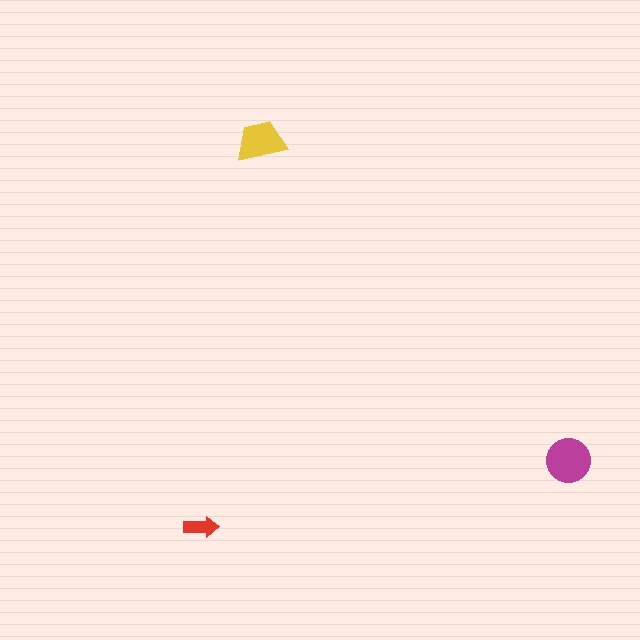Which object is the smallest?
The red arrow.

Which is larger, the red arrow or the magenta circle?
The magenta circle.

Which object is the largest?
The magenta circle.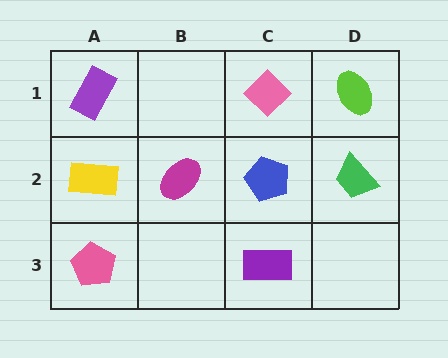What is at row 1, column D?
A lime ellipse.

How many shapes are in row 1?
3 shapes.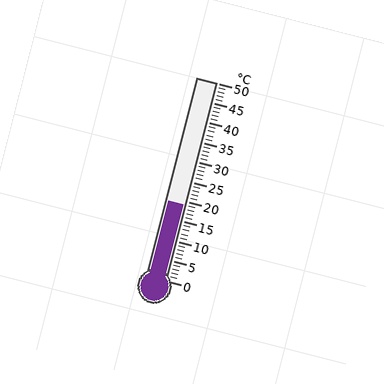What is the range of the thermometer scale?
The thermometer scale ranges from 0°C to 50°C.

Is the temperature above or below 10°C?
The temperature is above 10°C.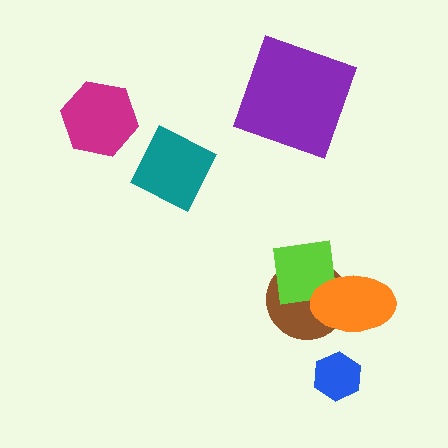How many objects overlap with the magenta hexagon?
0 objects overlap with the magenta hexagon.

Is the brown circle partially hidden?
Yes, it is partially covered by another shape.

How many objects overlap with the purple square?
0 objects overlap with the purple square.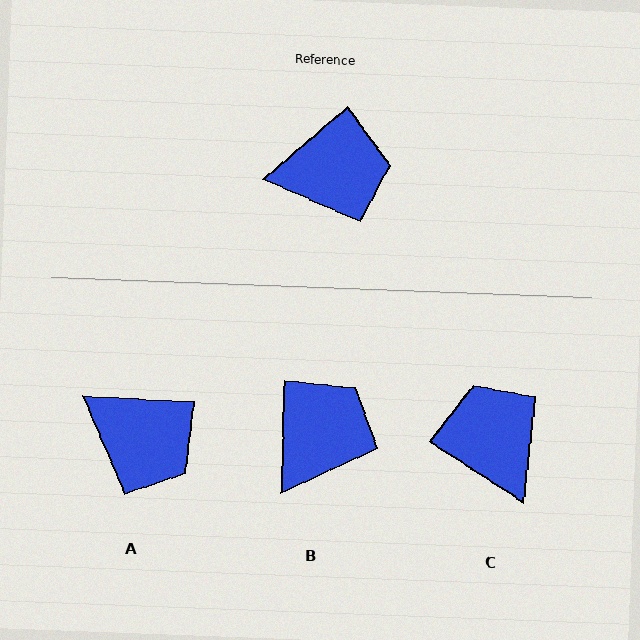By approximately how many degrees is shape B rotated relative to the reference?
Approximately 48 degrees counter-clockwise.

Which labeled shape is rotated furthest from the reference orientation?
C, about 107 degrees away.